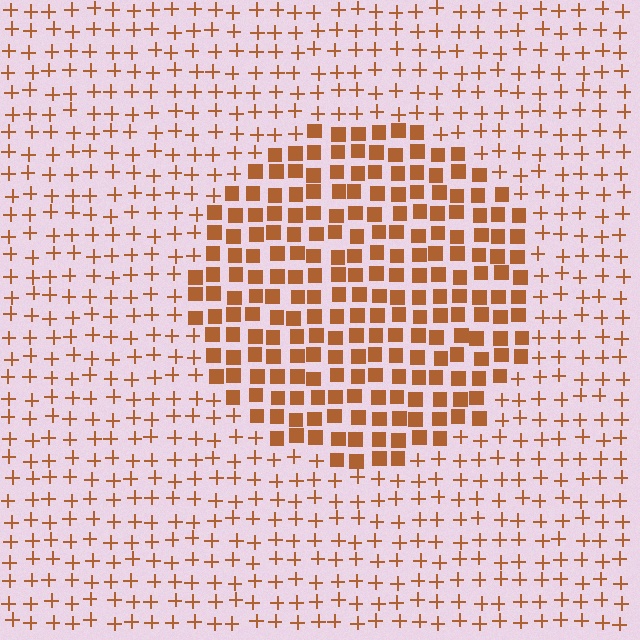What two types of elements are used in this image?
The image uses squares inside the circle region and plus signs outside it.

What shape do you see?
I see a circle.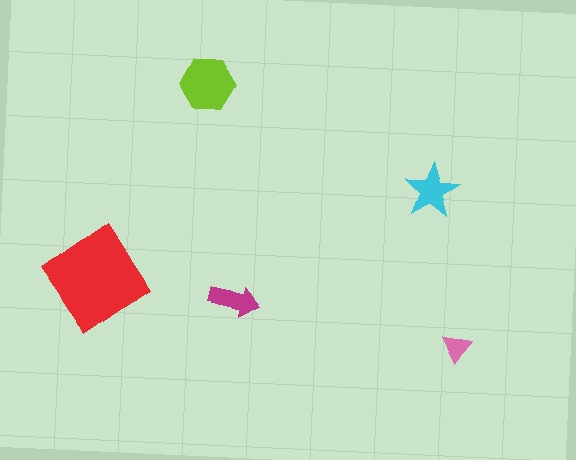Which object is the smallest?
The pink triangle.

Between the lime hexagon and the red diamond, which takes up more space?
The red diamond.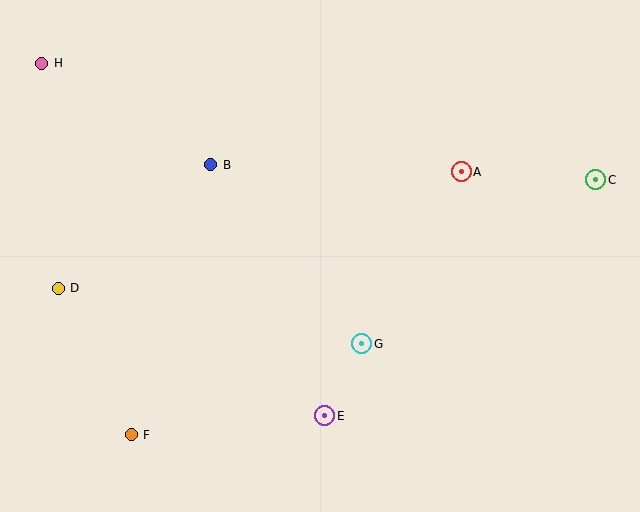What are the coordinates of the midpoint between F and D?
The midpoint between F and D is at (95, 361).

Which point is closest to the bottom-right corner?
Point G is closest to the bottom-right corner.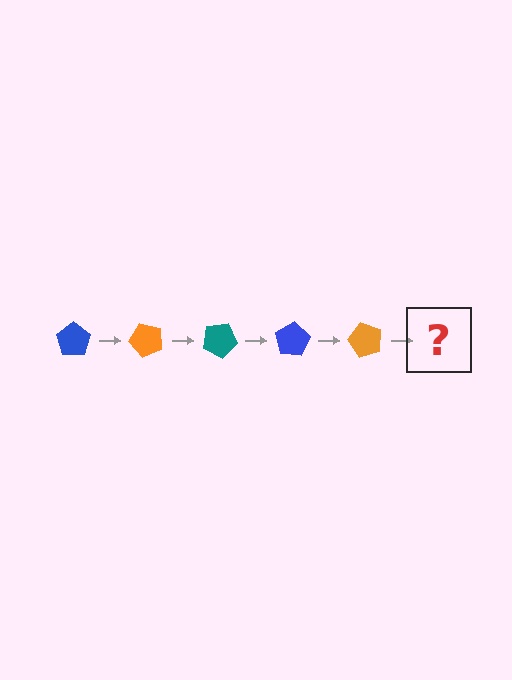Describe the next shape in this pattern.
It should be a teal pentagon, rotated 250 degrees from the start.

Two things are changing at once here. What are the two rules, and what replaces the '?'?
The two rules are that it rotates 50 degrees each step and the color cycles through blue, orange, and teal. The '?' should be a teal pentagon, rotated 250 degrees from the start.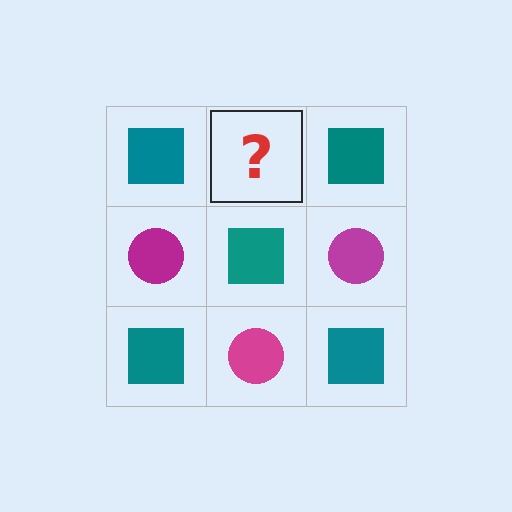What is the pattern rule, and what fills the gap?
The rule is that it alternates teal square and magenta circle in a checkerboard pattern. The gap should be filled with a magenta circle.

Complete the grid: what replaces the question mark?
The question mark should be replaced with a magenta circle.